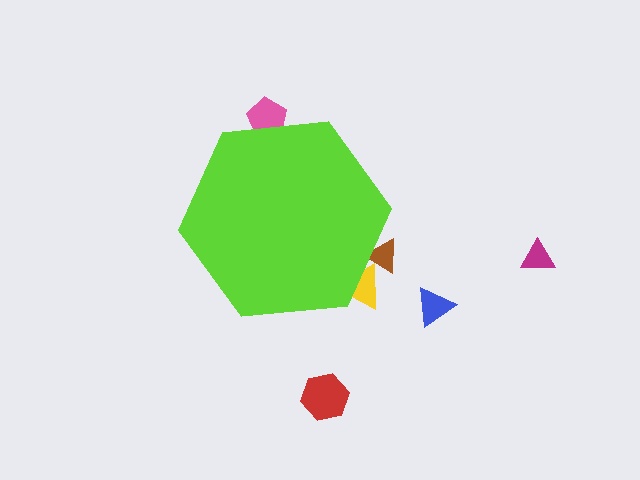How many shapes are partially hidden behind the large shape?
3 shapes are partially hidden.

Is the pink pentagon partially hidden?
Yes, the pink pentagon is partially hidden behind the lime hexagon.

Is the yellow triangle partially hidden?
Yes, the yellow triangle is partially hidden behind the lime hexagon.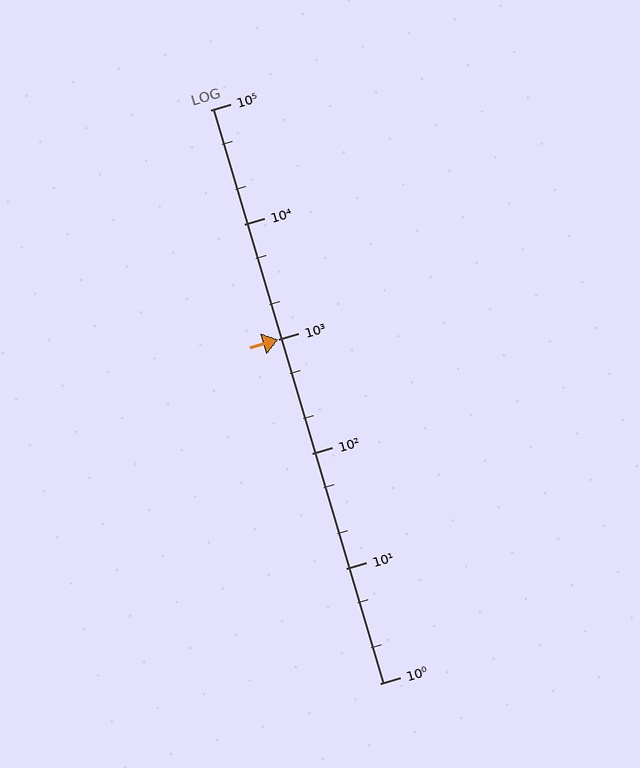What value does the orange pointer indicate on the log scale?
The pointer indicates approximately 1000.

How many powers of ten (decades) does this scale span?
The scale spans 5 decades, from 1 to 100000.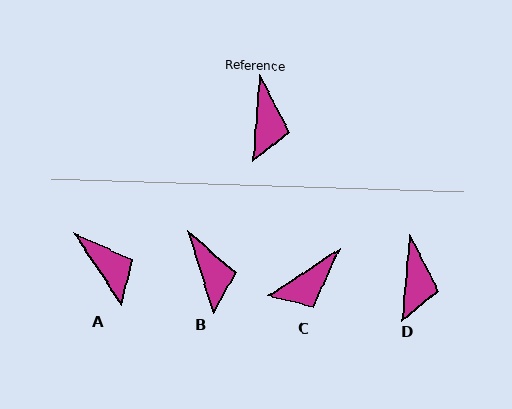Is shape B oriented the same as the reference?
No, it is off by about 22 degrees.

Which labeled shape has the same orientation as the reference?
D.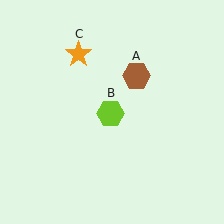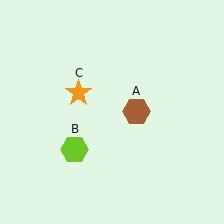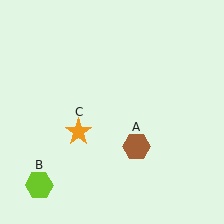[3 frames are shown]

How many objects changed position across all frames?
3 objects changed position: brown hexagon (object A), lime hexagon (object B), orange star (object C).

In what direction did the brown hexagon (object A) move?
The brown hexagon (object A) moved down.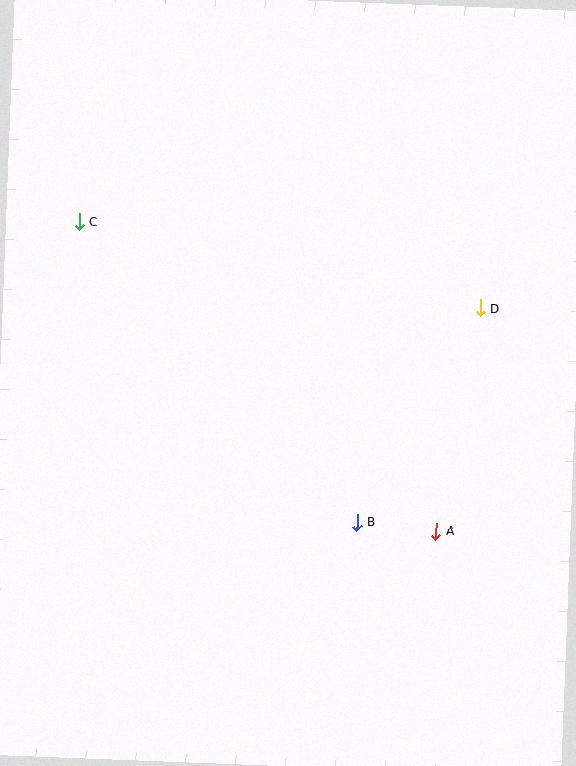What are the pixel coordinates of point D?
Point D is at (480, 308).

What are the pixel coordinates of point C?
Point C is at (79, 221).